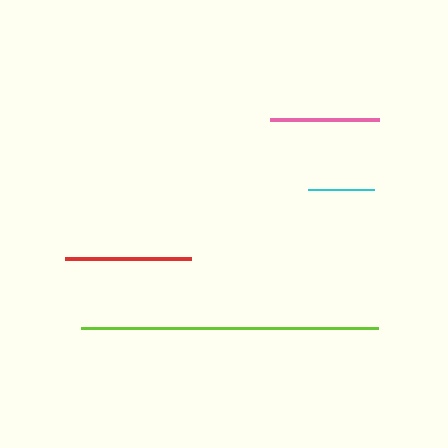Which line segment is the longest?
The lime line is the longest at approximately 296 pixels.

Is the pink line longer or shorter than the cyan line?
The pink line is longer than the cyan line.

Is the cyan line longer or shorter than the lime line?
The lime line is longer than the cyan line.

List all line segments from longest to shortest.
From longest to shortest: lime, red, pink, cyan.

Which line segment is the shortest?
The cyan line is the shortest at approximately 66 pixels.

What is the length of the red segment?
The red segment is approximately 125 pixels long.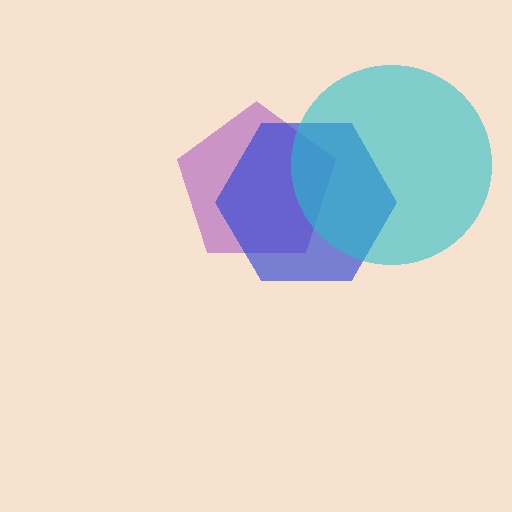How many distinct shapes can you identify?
There are 3 distinct shapes: a purple pentagon, a blue hexagon, a cyan circle.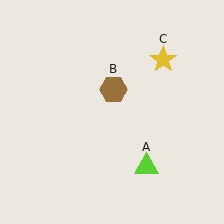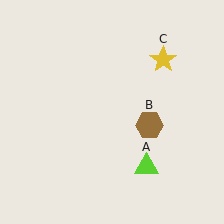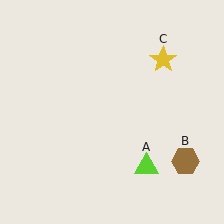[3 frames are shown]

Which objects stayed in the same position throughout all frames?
Lime triangle (object A) and yellow star (object C) remained stationary.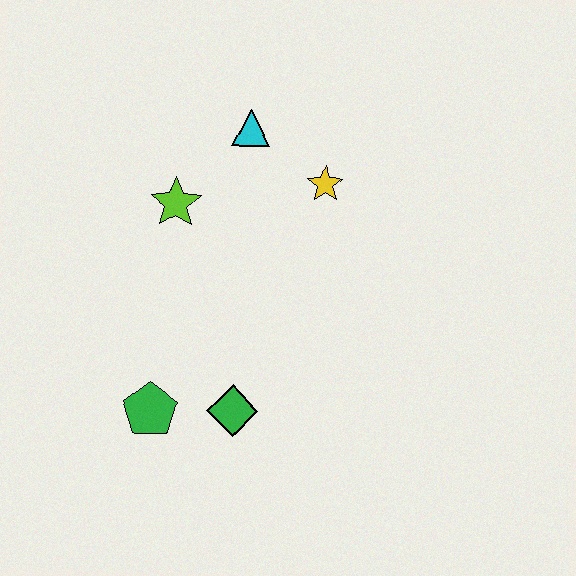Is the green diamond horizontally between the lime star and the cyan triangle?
Yes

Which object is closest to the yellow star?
The cyan triangle is closest to the yellow star.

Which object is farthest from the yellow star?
The green pentagon is farthest from the yellow star.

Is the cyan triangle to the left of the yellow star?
Yes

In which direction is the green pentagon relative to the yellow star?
The green pentagon is below the yellow star.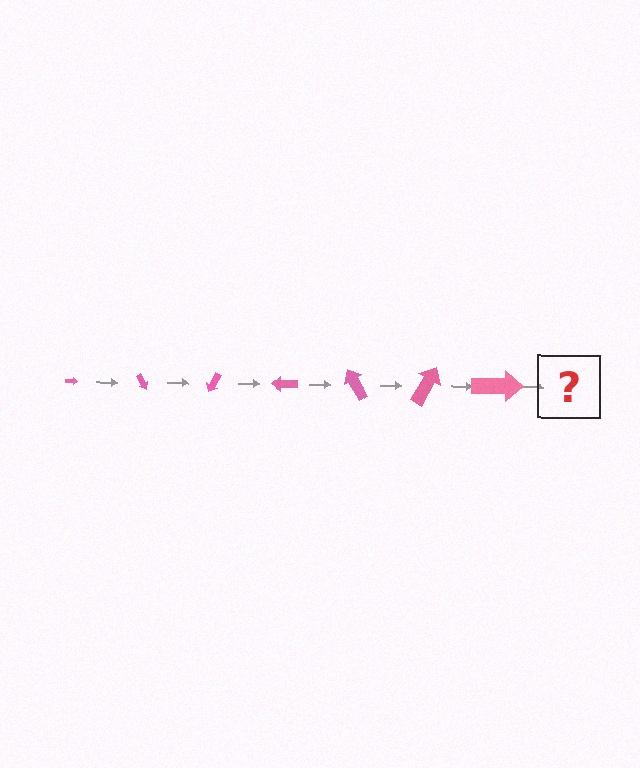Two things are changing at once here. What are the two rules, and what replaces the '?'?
The two rules are that the arrow grows larger each step and it rotates 60 degrees each step. The '?' should be an arrow, larger than the previous one and rotated 420 degrees from the start.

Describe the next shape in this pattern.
It should be an arrow, larger than the previous one and rotated 420 degrees from the start.